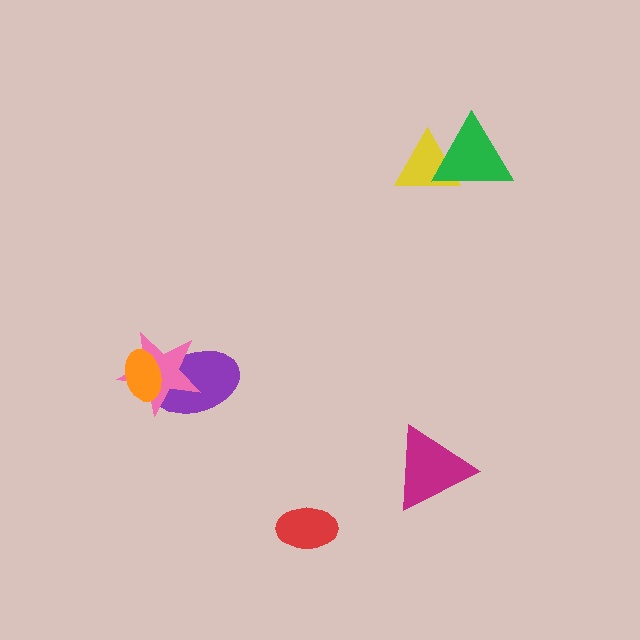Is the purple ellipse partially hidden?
Yes, it is partially covered by another shape.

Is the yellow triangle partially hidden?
Yes, it is partially covered by another shape.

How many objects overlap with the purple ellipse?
2 objects overlap with the purple ellipse.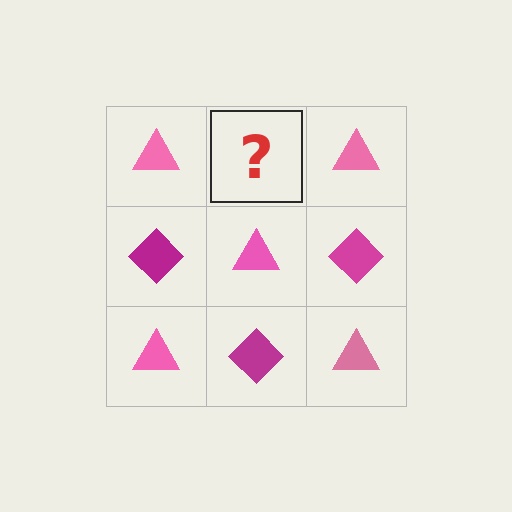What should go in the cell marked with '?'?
The missing cell should contain a magenta diamond.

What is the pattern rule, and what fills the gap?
The rule is that it alternates pink triangle and magenta diamond in a checkerboard pattern. The gap should be filled with a magenta diamond.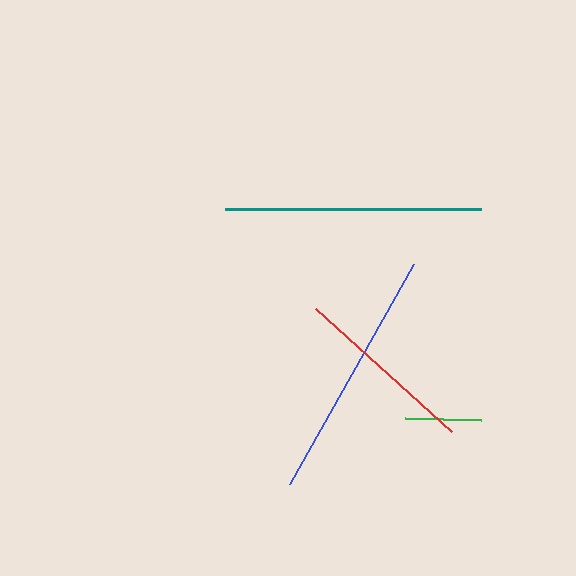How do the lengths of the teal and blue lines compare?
The teal and blue lines are approximately the same length.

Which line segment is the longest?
The teal line is the longest at approximately 256 pixels.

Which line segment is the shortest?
The green line is the shortest at approximately 76 pixels.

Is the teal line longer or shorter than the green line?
The teal line is longer than the green line.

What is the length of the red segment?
The red segment is approximately 183 pixels long.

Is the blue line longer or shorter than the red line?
The blue line is longer than the red line.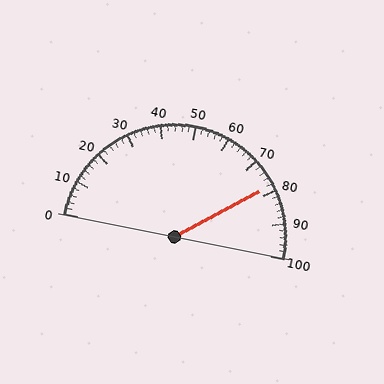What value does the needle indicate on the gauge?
The needle indicates approximately 78.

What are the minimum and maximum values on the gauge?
The gauge ranges from 0 to 100.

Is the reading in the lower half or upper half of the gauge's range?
The reading is in the upper half of the range (0 to 100).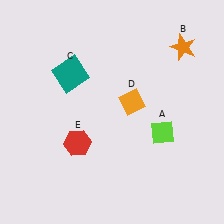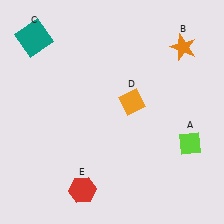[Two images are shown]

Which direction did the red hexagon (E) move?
The red hexagon (E) moved down.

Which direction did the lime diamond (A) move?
The lime diamond (A) moved right.